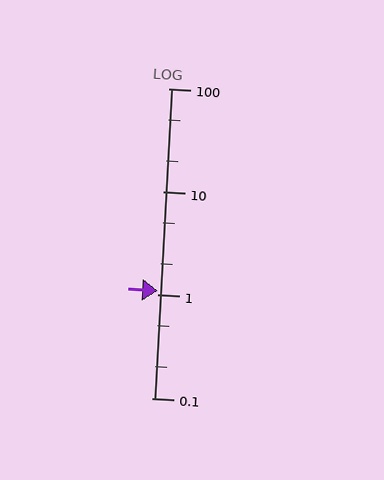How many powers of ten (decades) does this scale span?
The scale spans 3 decades, from 0.1 to 100.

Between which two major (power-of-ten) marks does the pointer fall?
The pointer is between 1 and 10.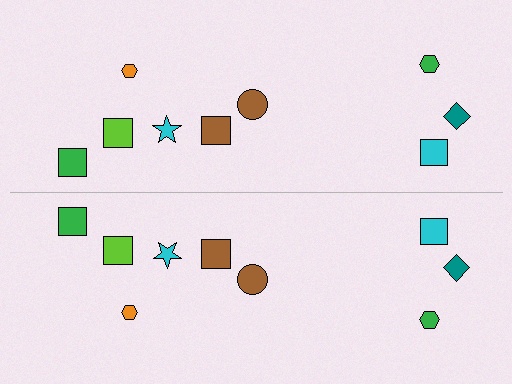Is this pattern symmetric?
Yes, this pattern has bilateral (reflection) symmetry.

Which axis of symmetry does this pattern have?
The pattern has a horizontal axis of symmetry running through the center of the image.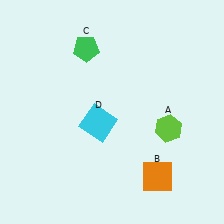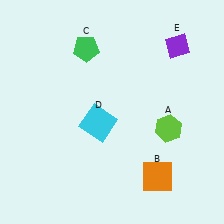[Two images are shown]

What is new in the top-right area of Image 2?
A purple diamond (E) was added in the top-right area of Image 2.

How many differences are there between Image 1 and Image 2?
There is 1 difference between the two images.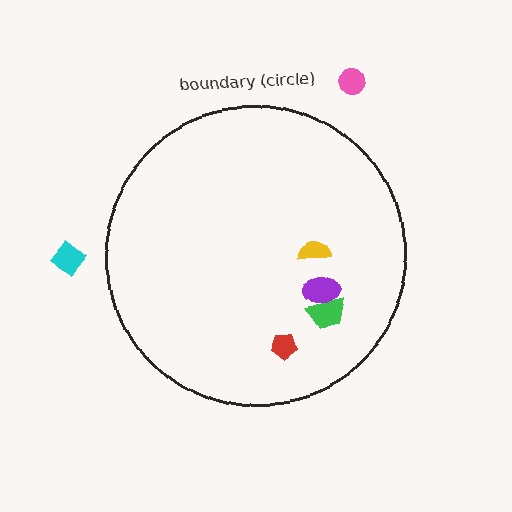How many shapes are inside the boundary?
4 inside, 2 outside.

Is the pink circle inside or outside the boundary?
Outside.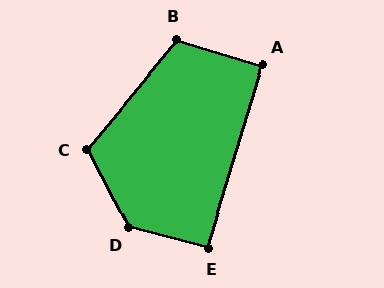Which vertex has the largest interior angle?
D, at approximately 132 degrees.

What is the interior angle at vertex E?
Approximately 92 degrees (approximately right).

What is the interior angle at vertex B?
Approximately 113 degrees (obtuse).